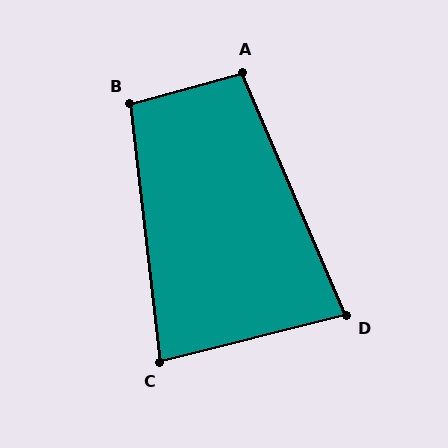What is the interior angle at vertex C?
Approximately 83 degrees (acute).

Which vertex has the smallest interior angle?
D, at approximately 81 degrees.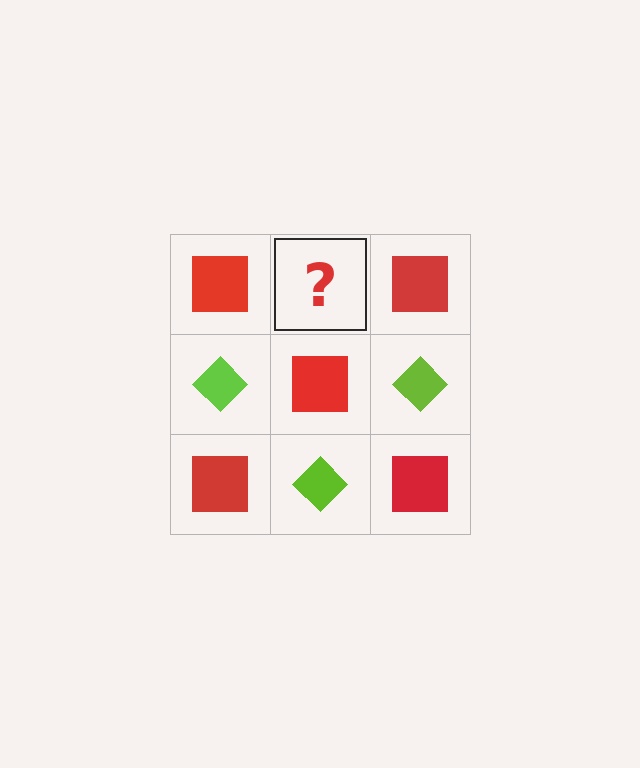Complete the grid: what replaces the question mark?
The question mark should be replaced with a lime diamond.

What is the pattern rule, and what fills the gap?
The rule is that it alternates red square and lime diamond in a checkerboard pattern. The gap should be filled with a lime diamond.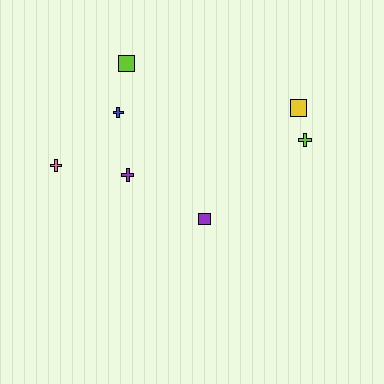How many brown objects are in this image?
There are no brown objects.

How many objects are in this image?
There are 7 objects.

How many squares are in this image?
There are 3 squares.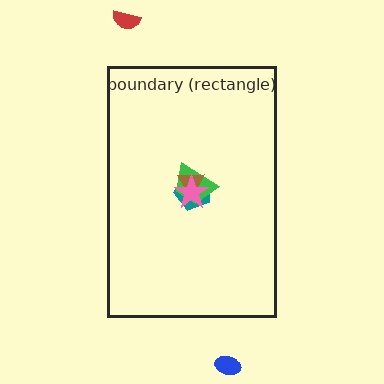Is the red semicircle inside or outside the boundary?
Outside.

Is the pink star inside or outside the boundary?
Inside.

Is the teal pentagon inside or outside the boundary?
Inside.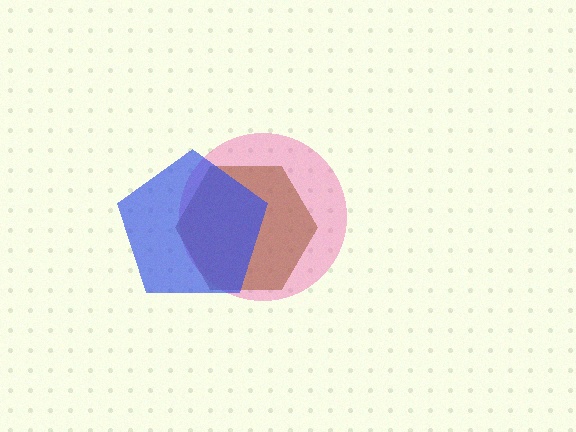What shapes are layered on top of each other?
The layered shapes are: a pink circle, a brown hexagon, a blue pentagon.